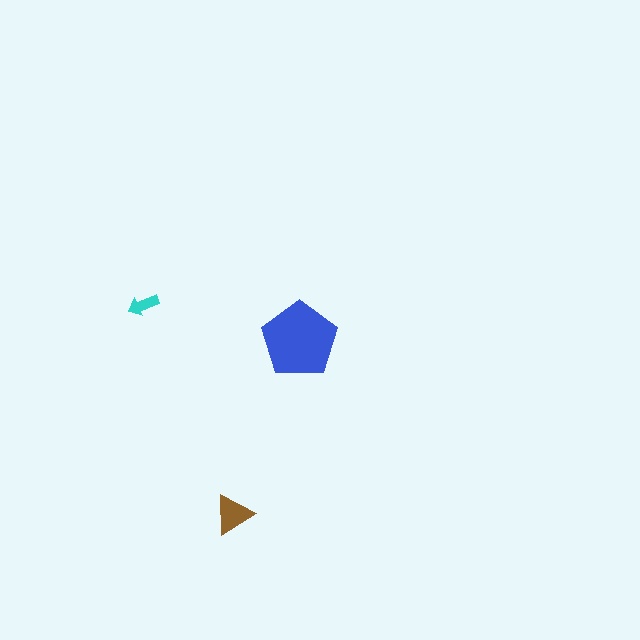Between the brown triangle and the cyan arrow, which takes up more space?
The brown triangle.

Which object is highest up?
The cyan arrow is topmost.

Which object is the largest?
The blue pentagon.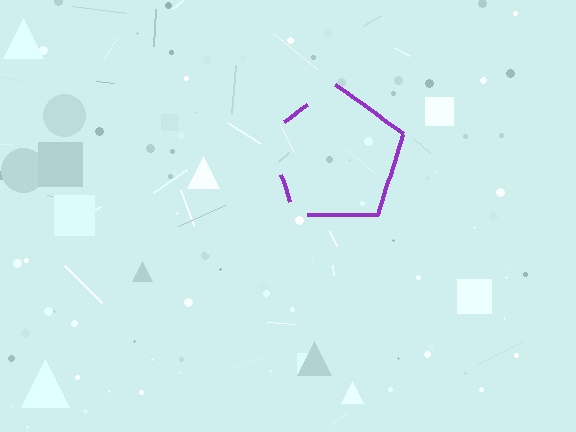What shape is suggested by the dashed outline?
The dashed outline suggests a pentagon.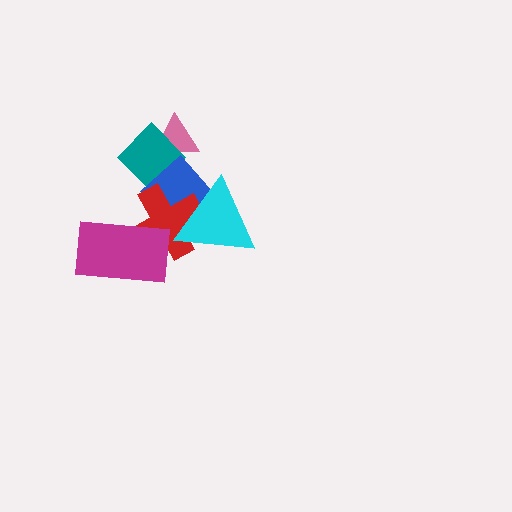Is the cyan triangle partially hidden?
No, no other shape covers it.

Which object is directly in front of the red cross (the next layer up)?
The cyan triangle is directly in front of the red cross.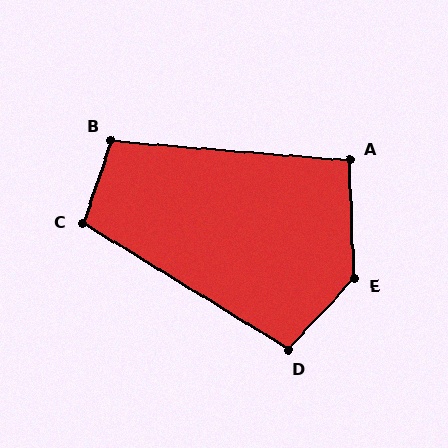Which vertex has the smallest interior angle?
A, at approximately 97 degrees.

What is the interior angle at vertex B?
Approximately 104 degrees (obtuse).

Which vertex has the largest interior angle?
E, at approximately 135 degrees.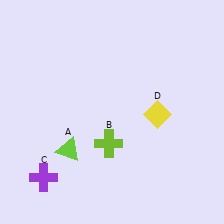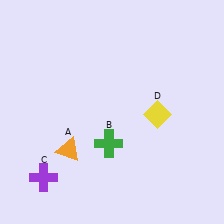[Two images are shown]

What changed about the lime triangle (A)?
In Image 1, A is lime. In Image 2, it changed to orange.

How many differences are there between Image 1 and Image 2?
There are 2 differences between the two images.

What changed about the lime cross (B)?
In Image 1, B is lime. In Image 2, it changed to green.